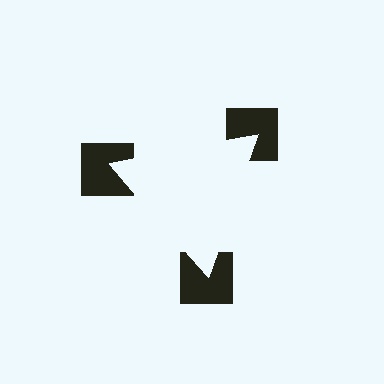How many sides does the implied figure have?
3 sides.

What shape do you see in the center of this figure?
An illusory triangle — its edges are inferred from the aligned wedge cuts in the notched squares, not physically drawn.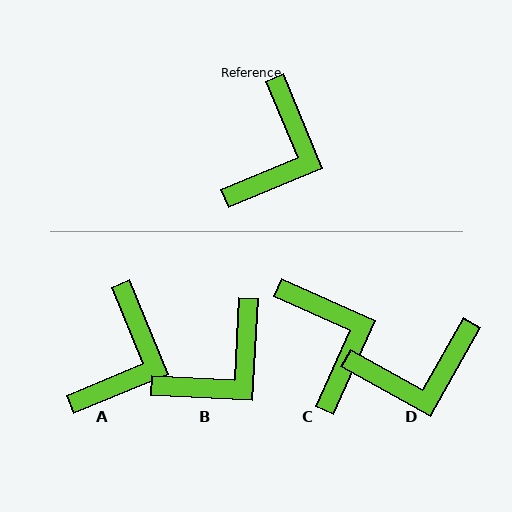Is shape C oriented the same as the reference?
No, it is off by about 44 degrees.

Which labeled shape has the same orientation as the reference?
A.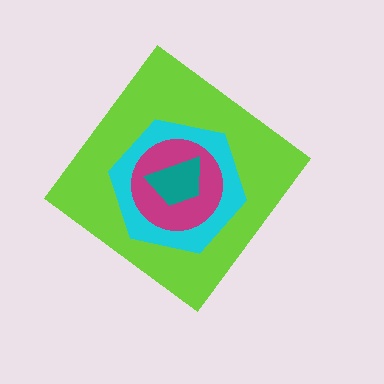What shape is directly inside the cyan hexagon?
The magenta circle.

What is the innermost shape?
The teal trapezoid.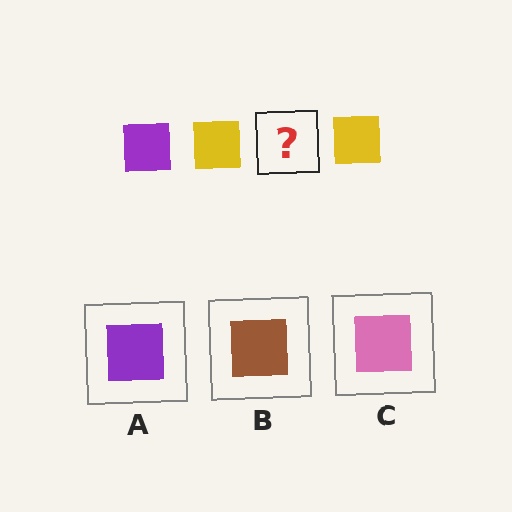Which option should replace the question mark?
Option A.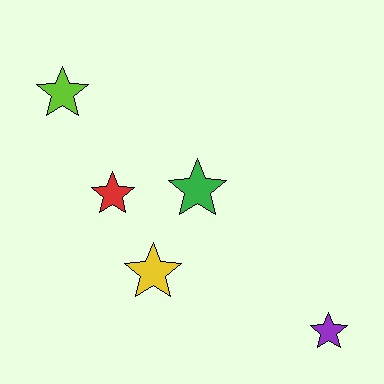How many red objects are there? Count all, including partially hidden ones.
There is 1 red object.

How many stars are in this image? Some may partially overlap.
There are 5 stars.